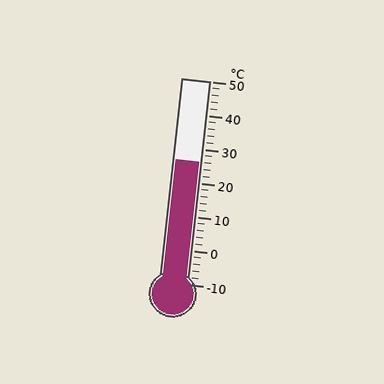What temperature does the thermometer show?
The thermometer shows approximately 26°C.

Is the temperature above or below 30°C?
The temperature is below 30°C.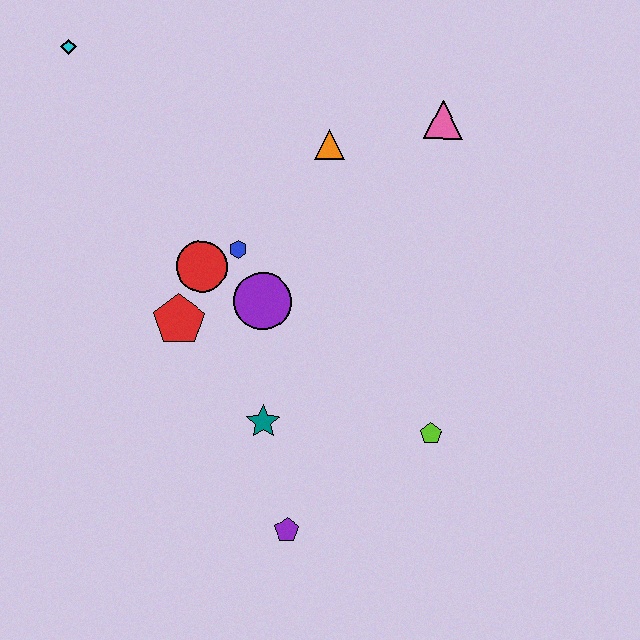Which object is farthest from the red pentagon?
The pink triangle is farthest from the red pentagon.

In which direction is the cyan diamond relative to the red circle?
The cyan diamond is above the red circle.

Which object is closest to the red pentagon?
The red circle is closest to the red pentagon.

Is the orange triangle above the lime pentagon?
Yes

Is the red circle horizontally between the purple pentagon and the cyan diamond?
Yes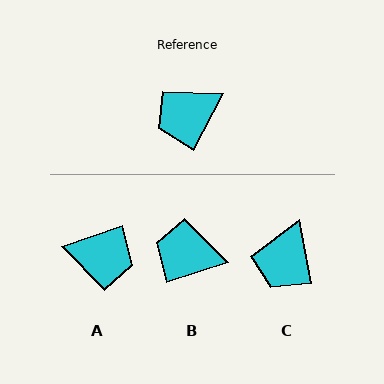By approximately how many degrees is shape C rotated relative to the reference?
Approximately 38 degrees counter-clockwise.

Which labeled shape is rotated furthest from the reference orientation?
A, about 137 degrees away.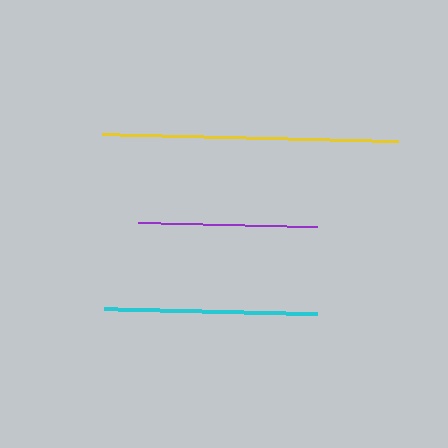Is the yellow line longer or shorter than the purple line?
The yellow line is longer than the purple line.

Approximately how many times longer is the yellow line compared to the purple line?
The yellow line is approximately 1.7 times the length of the purple line.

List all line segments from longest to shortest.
From longest to shortest: yellow, cyan, purple.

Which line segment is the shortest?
The purple line is the shortest at approximately 179 pixels.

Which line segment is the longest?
The yellow line is the longest at approximately 296 pixels.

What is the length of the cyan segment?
The cyan segment is approximately 213 pixels long.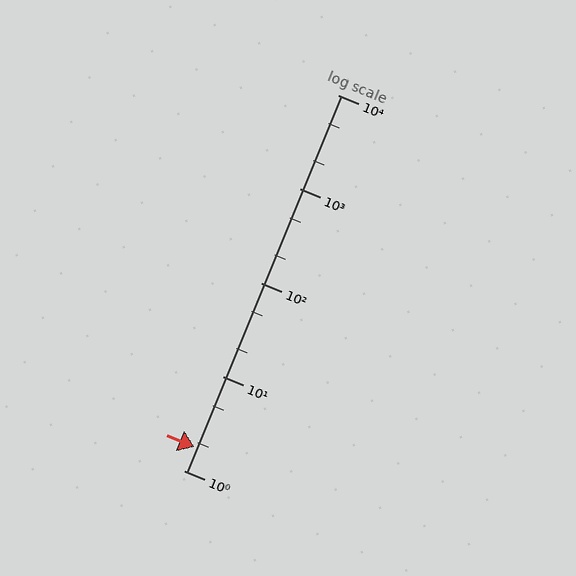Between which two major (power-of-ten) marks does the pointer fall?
The pointer is between 1 and 10.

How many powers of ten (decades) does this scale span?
The scale spans 4 decades, from 1 to 10000.